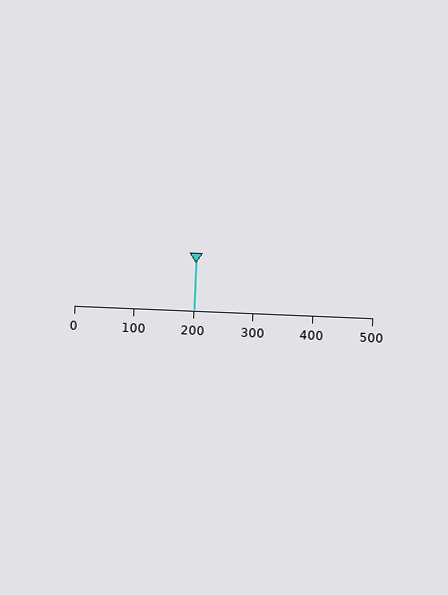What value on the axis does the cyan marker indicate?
The marker indicates approximately 200.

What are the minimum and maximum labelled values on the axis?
The axis runs from 0 to 500.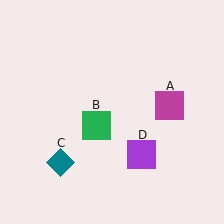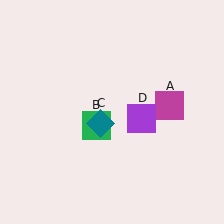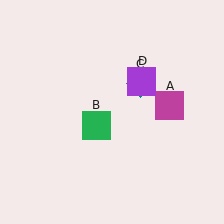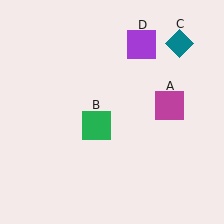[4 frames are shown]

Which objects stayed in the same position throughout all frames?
Magenta square (object A) and green square (object B) remained stationary.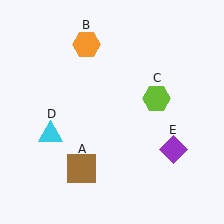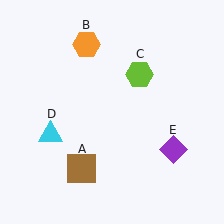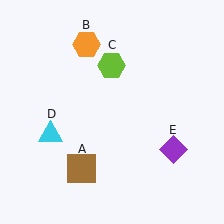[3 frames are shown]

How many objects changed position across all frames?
1 object changed position: lime hexagon (object C).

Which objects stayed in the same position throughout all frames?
Brown square (object A) and orange hexagon (object B) and cyan triangle (object D) and purple diamond (object E) remained stationary.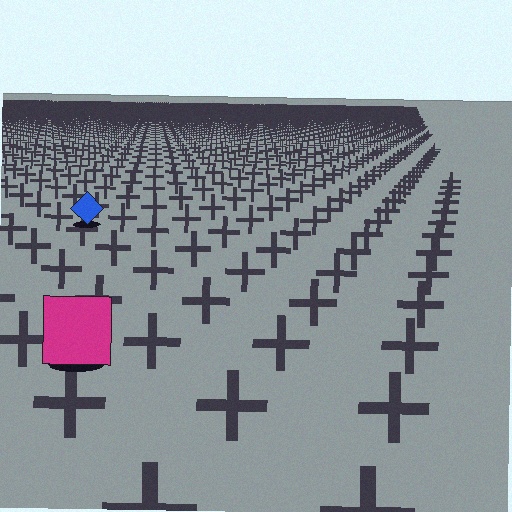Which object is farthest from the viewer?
The blue diamond is farthest from the viewer. It appears smaller and the ground texture around it is denser.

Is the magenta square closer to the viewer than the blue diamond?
Yes. The magenta square is closer — you can tell from the texture gradient: the ground texture is coarser near it.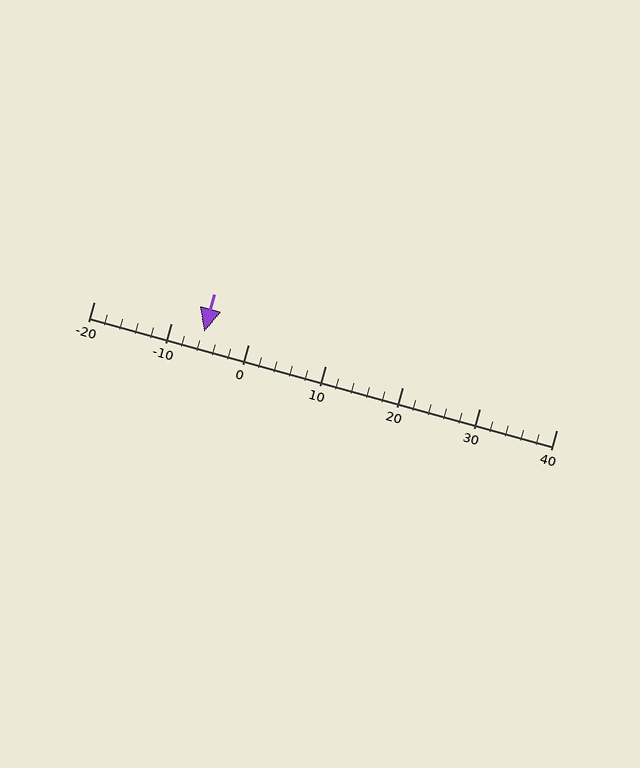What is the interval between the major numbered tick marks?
The major tick marks are spaced 10 units apart.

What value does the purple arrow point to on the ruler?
The purple arrow points to approximately -6.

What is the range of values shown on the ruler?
The ruler shows values from -20 to 40.